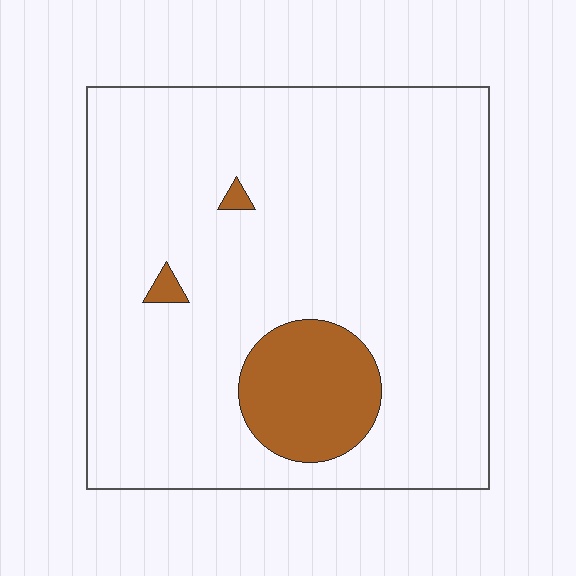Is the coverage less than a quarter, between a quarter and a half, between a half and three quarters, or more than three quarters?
Less than a quarter.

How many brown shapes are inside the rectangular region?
3.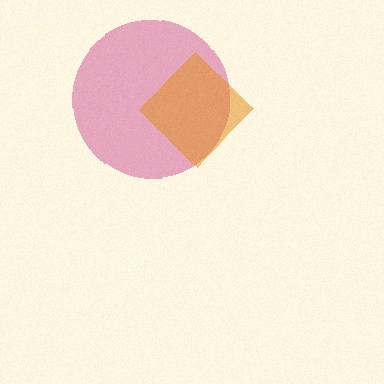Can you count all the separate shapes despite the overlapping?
Yes, there are 2 separate shapes.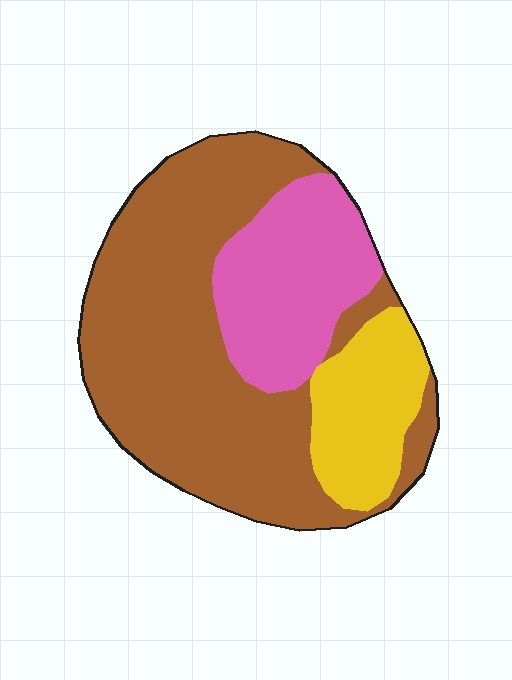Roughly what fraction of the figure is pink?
Pink takes up between a sixth and a third of the figure.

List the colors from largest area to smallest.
From largest to smallest: brown, pink, yellow.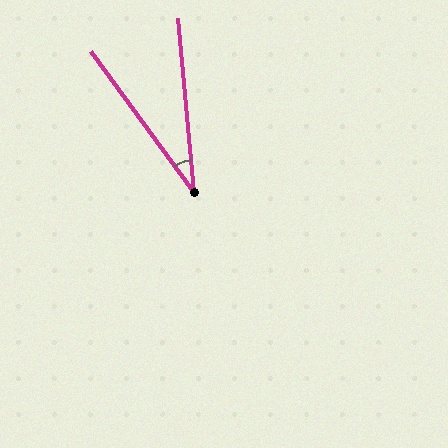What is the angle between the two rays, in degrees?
Approximately 31 degrees.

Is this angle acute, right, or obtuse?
It is acute.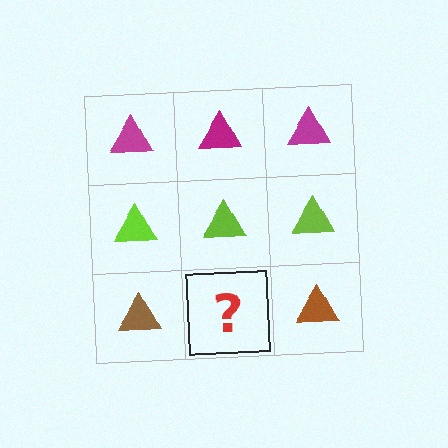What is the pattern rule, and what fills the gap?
The rule is that each row has a consistent color. The gap should be filled with a brown triangle.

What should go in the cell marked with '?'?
The missing cell should contain a brown triangle.